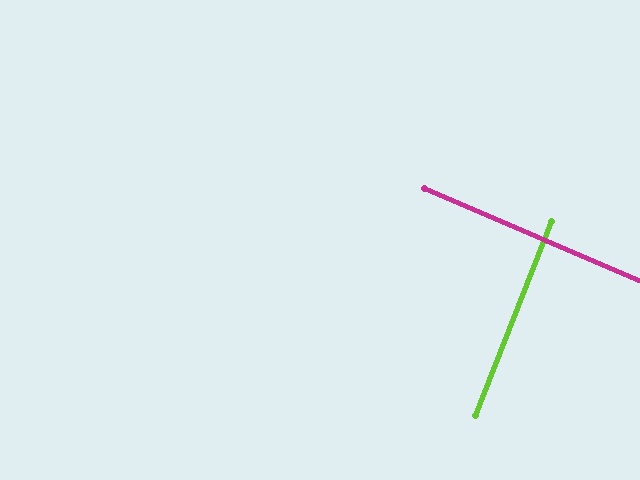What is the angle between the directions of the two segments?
Approximately 88 degrees.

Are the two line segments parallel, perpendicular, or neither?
Perpendicular — they meet at approximately 88°.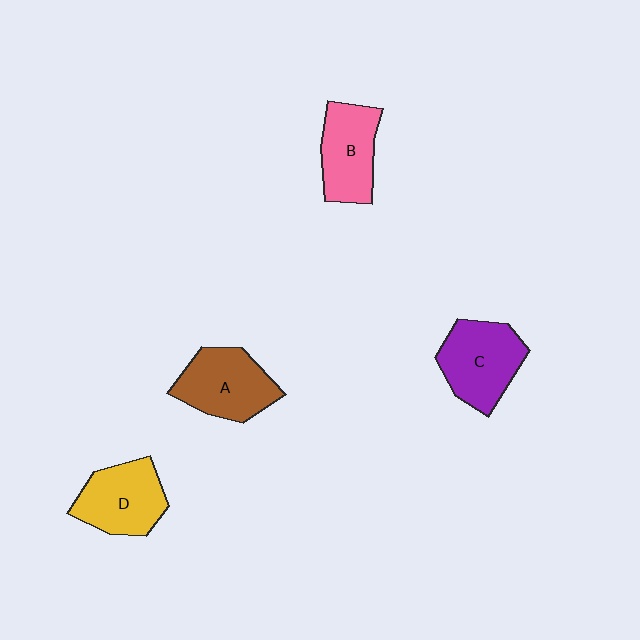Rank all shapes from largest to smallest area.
From largest to smallest: C (purple), A (brown), D (yellow), B (pink).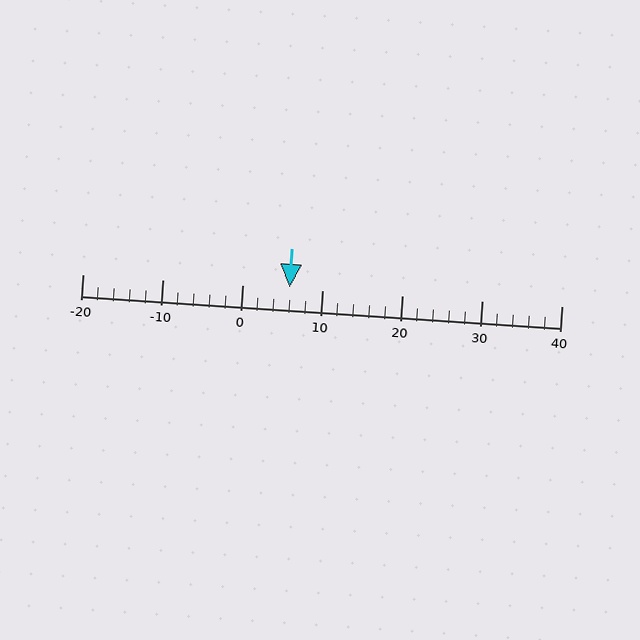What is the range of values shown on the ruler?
The ruler shows values from -20 to 40.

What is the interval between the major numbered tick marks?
The major tick marks are spaced 10 units apart.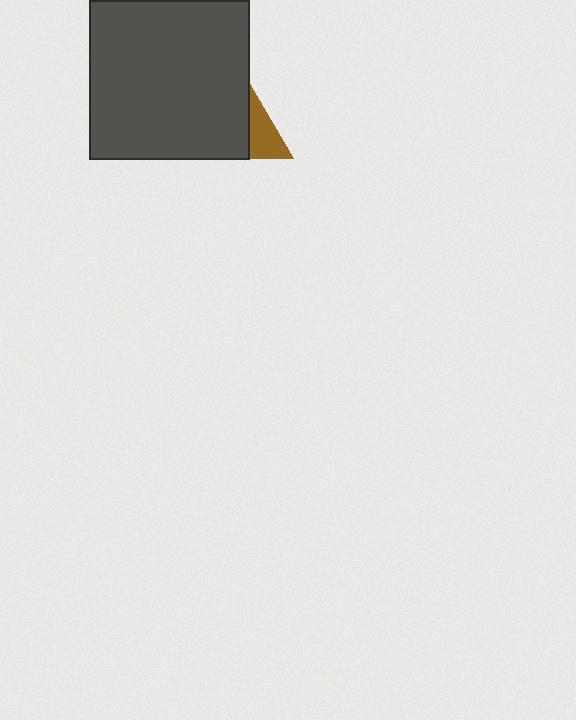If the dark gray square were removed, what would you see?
You would see the complete brown triangle.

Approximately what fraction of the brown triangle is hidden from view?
Roughly 56% of the brown triangle is hidden behind the dark gray square.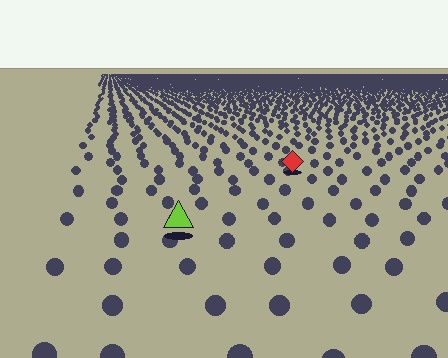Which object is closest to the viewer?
The lime triangle is closest. The texture marks near it are larger and more spread out.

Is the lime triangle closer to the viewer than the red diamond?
Yes. The lime triangle is closer — you can tell from the texture gradient: the ground texture is coarser near it.